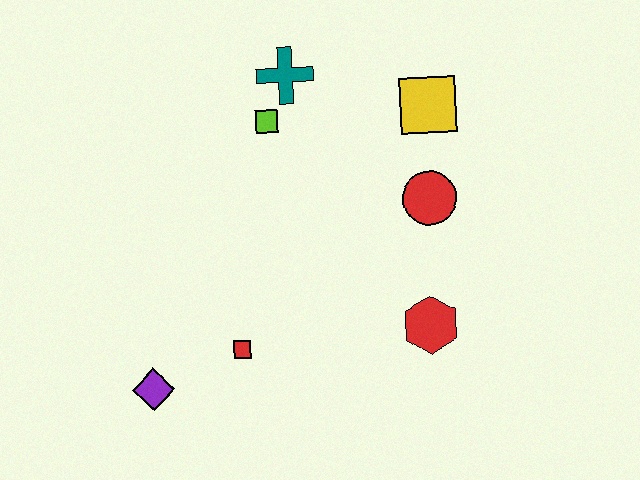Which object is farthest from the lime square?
The purple diamond is farthest from the lime square.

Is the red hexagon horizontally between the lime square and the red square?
No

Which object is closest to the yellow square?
The red circle is closest to the yellow square.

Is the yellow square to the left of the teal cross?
No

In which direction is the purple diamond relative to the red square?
The purple diamond is to the left of the red square.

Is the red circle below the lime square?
Yes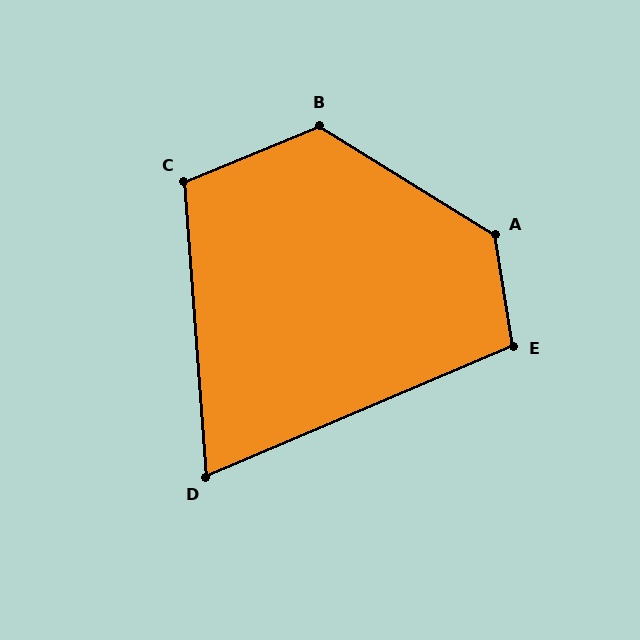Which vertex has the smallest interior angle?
D, at approximately 71 degrees.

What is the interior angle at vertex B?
Approximately 126 degrees (obtuse).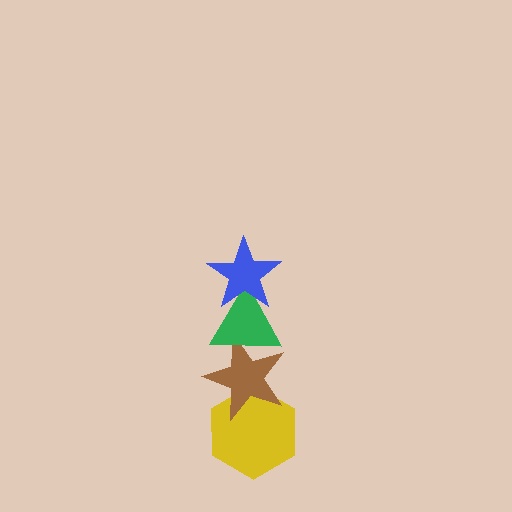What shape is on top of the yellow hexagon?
The brown star is on top of the yellow hexagon.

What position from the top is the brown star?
The brown star is 3rd from the top.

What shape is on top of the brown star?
The green triangle is on top of the brown star.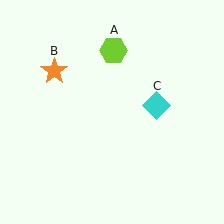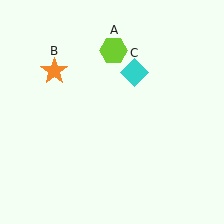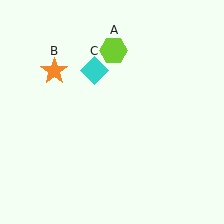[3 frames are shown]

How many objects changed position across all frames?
1 object changed position: cyan diamond (object C).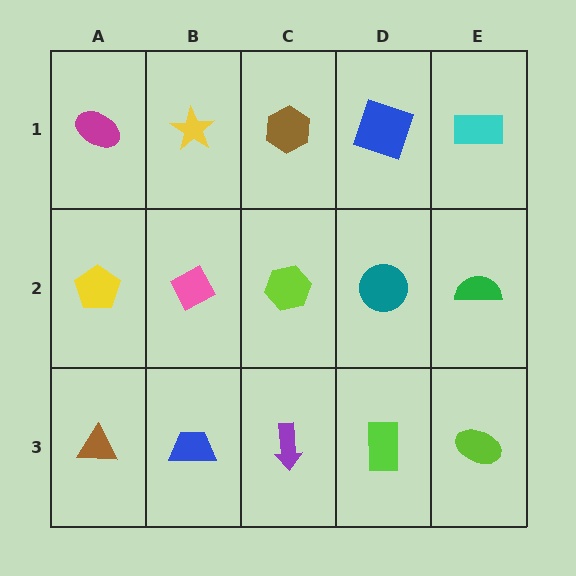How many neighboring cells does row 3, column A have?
2.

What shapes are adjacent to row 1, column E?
A green semicircle (row 2, column E), a blue square (row 1, column D).